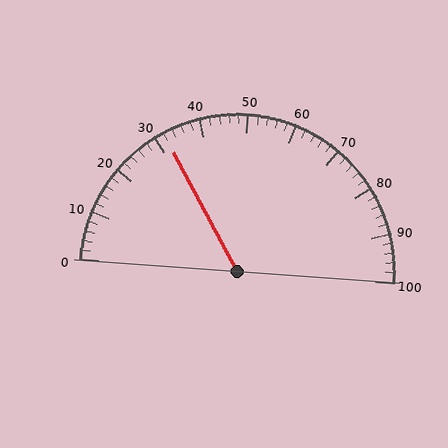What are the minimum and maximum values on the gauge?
The gauge ranges from 0 to 100.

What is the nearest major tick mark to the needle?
The nearest major tick mark is 30.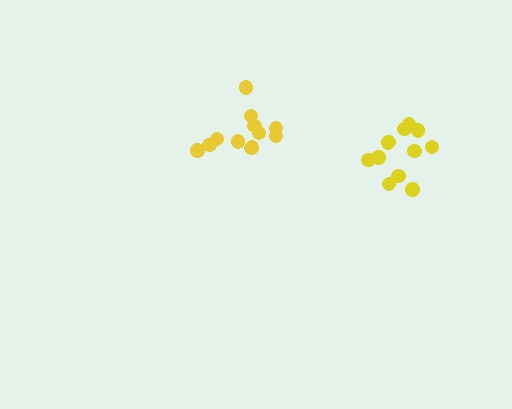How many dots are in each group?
Group 1: 12 dots, Group 2: 12 dots (24 total).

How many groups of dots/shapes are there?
There are 2 groups.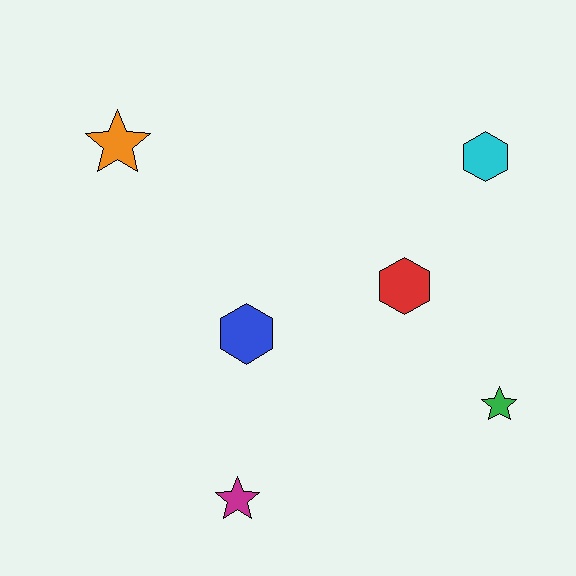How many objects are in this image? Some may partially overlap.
There are 6 objects.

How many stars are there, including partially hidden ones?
There are 3 stars.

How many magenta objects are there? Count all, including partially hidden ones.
There is 1 magenta object.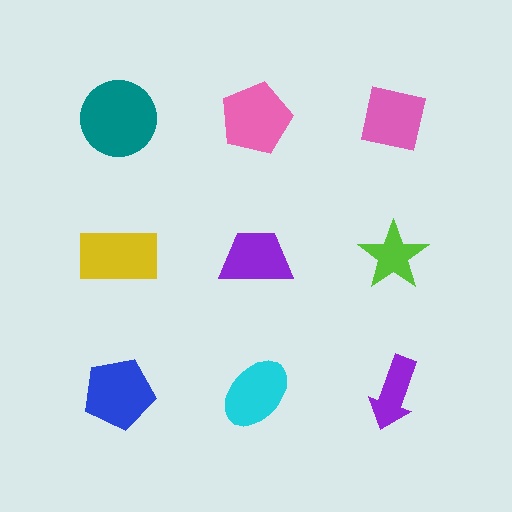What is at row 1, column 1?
A teal circle.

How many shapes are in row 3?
3 shapes.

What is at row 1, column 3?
A pink square.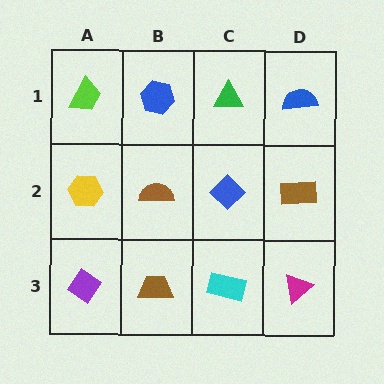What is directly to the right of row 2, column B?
A blue diamond.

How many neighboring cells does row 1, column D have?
2.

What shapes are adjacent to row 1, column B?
A brown semicircle (row 2, column B), a lime trapezoid (row 1, column A), a green triangle (row 1, column C).